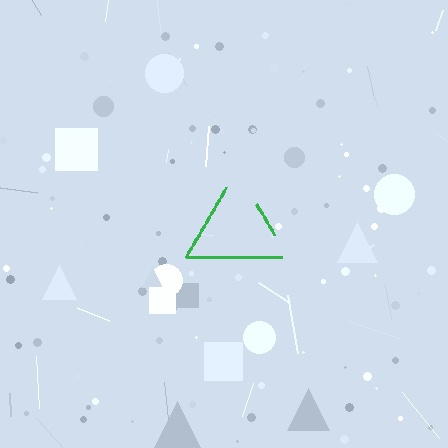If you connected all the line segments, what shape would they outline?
They would outline a triangle.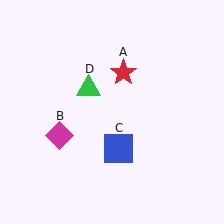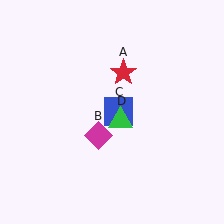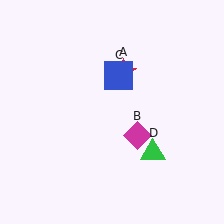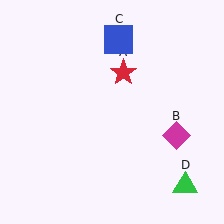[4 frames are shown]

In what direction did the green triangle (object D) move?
The green triangle (object D) moved down and to the right.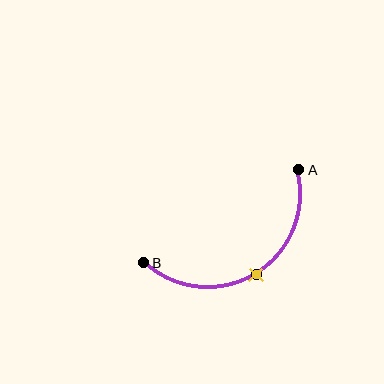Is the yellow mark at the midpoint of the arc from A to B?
Yes. The yellow mark lies on the arc at equal arc-length from both A and B — it is the arc midpoint.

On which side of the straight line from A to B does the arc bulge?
The arc bulges below the straight line connecting A and B.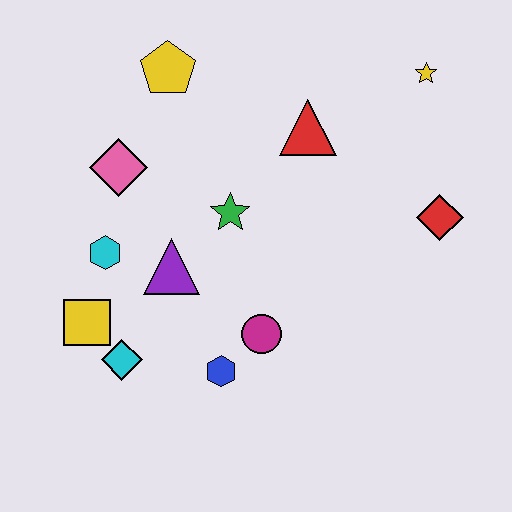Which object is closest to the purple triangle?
The cyan hexagon is closest to the purple triangle.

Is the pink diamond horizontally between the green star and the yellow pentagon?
No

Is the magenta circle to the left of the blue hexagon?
No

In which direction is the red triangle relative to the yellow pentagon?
The red triangle is to the right of the yellow pentagon.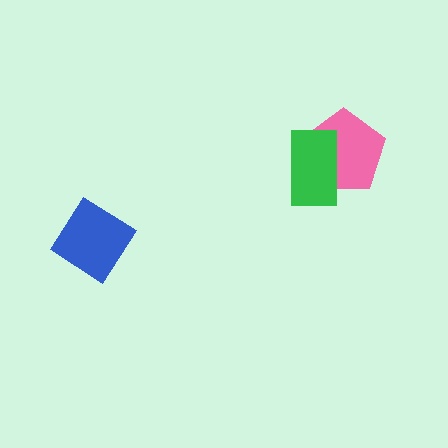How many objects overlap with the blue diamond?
0 objects overlap with the blue diamond.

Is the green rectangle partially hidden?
No, no other shape covers it.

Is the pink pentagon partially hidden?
Yes, it is partially covered by another shape.